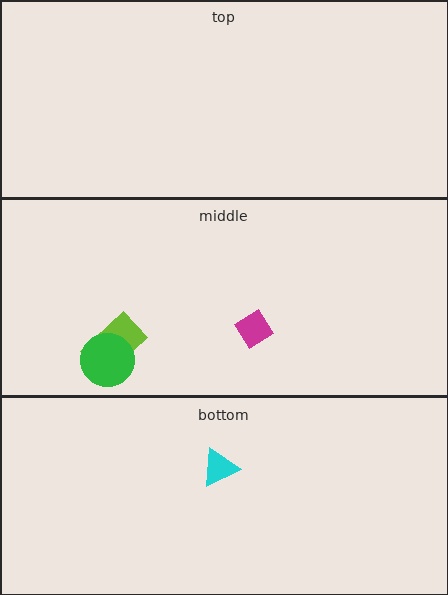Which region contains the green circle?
The middle region.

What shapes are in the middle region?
The lime rectangle, the magenta diamond, the green circle.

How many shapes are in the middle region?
3.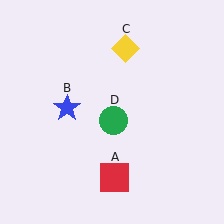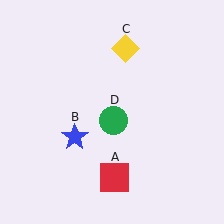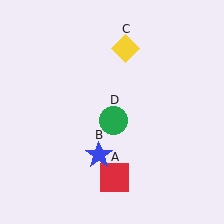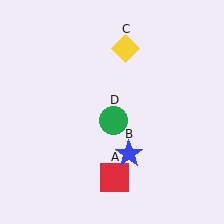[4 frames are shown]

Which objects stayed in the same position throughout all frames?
Red square (object A) and yellow diamond (object C) and green circle (object D) remained stationary.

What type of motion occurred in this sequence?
The blue star (object B) rotated counterclockwise around the center of the scene.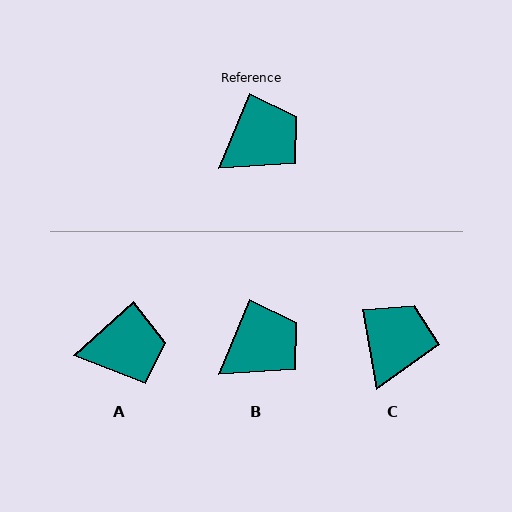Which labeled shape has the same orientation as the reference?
B.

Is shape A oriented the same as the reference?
No, it is off by about 25 degrees.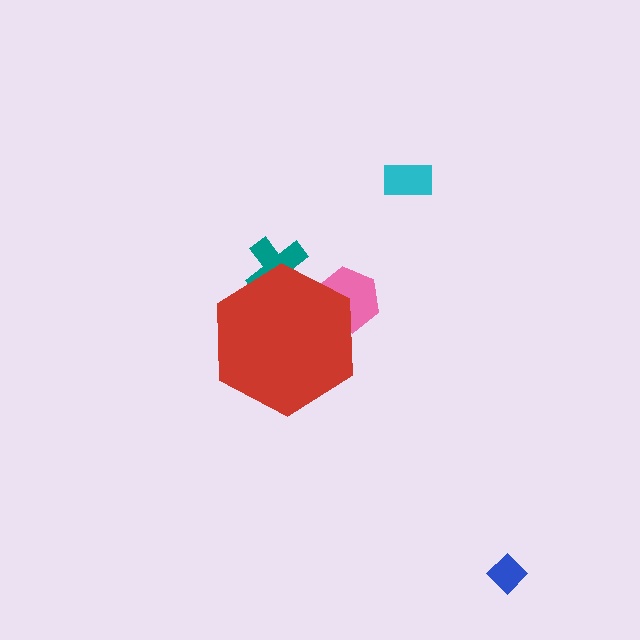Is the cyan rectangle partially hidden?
No, the cyan rectangle is fully visible.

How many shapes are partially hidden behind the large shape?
2 shapes are partially hidden.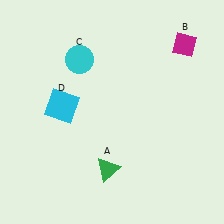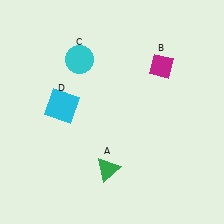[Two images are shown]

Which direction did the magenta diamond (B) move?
The magenta diamond (B) moved left.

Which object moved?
The magenta diamond (B) moved left.